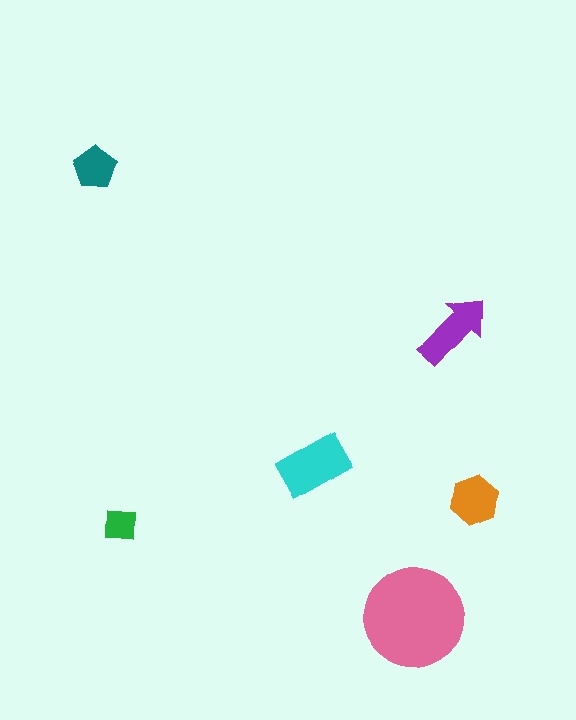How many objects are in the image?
There are 6 objects in the image.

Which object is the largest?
The pink circle.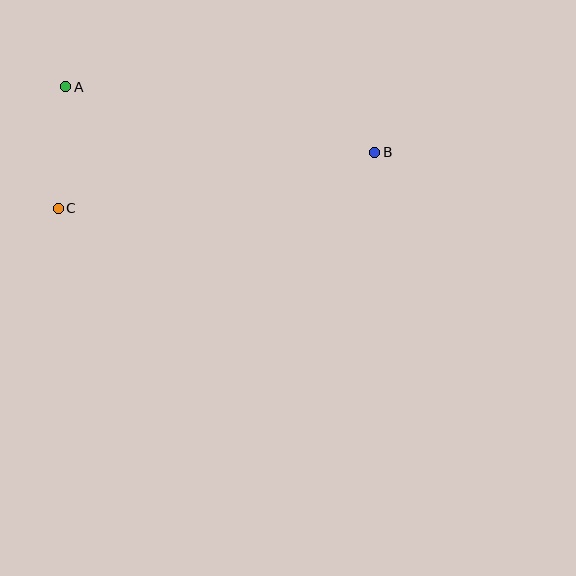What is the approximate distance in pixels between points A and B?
The distance between A and B is approximately 316 pixels.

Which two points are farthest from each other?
Points B and C are farthest from each other.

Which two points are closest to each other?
Points A and C are closest to each other.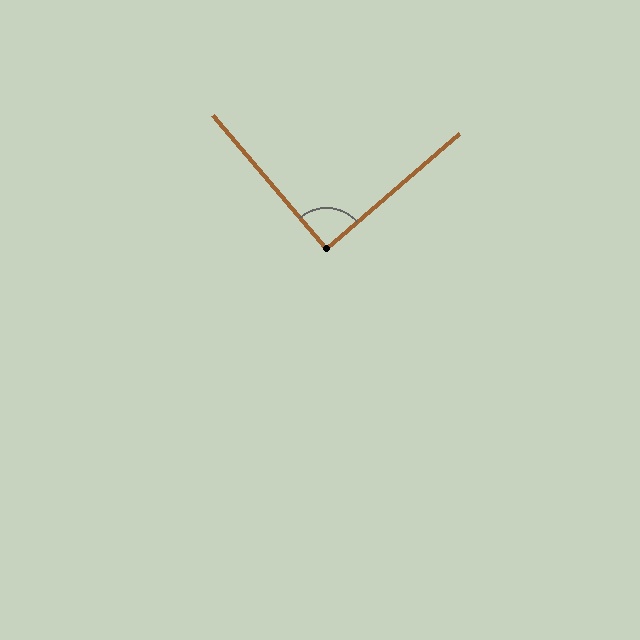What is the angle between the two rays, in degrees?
Approximately 89 degrees.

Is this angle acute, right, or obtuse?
It is approximately a right angle.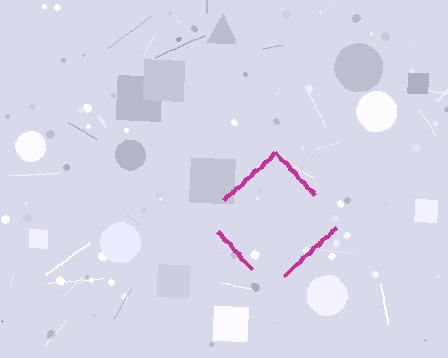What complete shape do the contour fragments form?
The contour fragments form a diamond.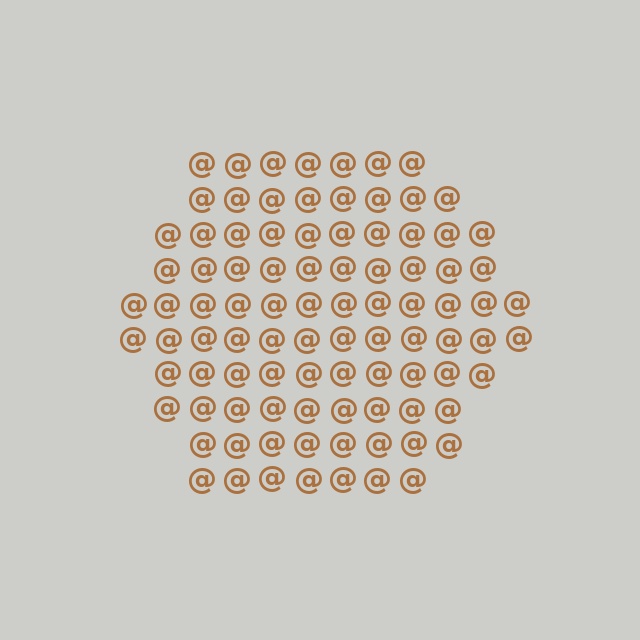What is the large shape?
The large shape is a hexagon.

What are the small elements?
The small elements are at signs.